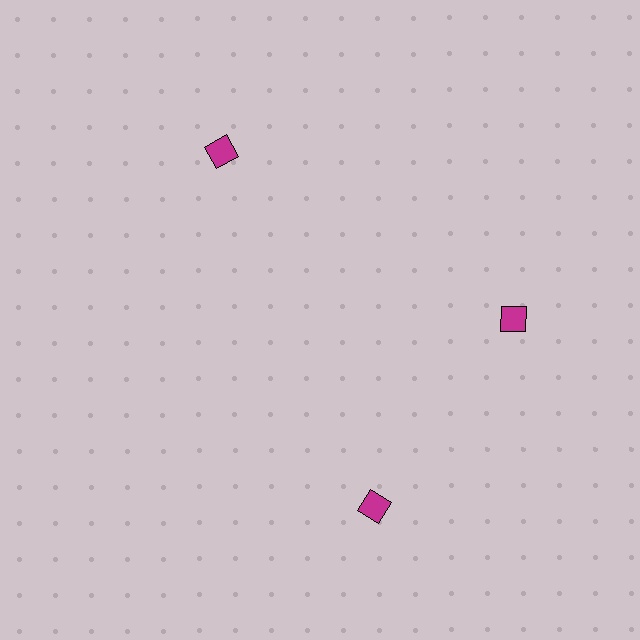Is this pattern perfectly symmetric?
No. The 3 magenta diamonds are arranged in a ring, but one element near the 7 o'clock position is rotated out of alignment along the ring, breaking the 3-fold rotational symmetry.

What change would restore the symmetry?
The symmetry would be restored by rotating it back into even spacing with its neighbors so that all 3 diamonds sit at equal angles and equal distance from the center.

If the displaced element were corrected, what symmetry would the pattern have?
It would have 3-fold rotational symmetry — the pattern would map onto itself every 120 degrees.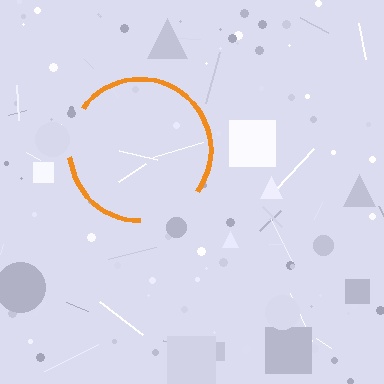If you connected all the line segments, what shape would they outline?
They would outline a circle.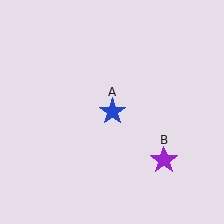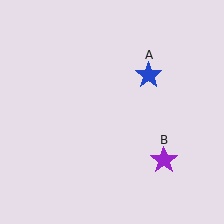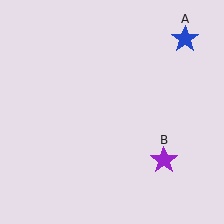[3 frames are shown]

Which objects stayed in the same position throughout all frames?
Purple star (object B) remained stationary.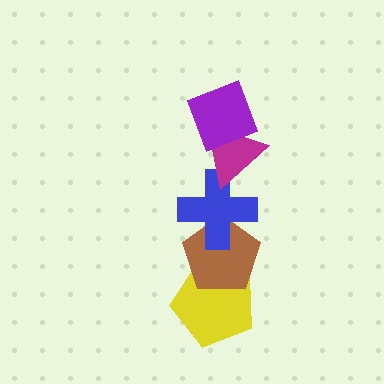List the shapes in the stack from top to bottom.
From top to bottom: the purple diamond, the magenta triangle, the blue cross, the brown pentagon, the yellow pentagon.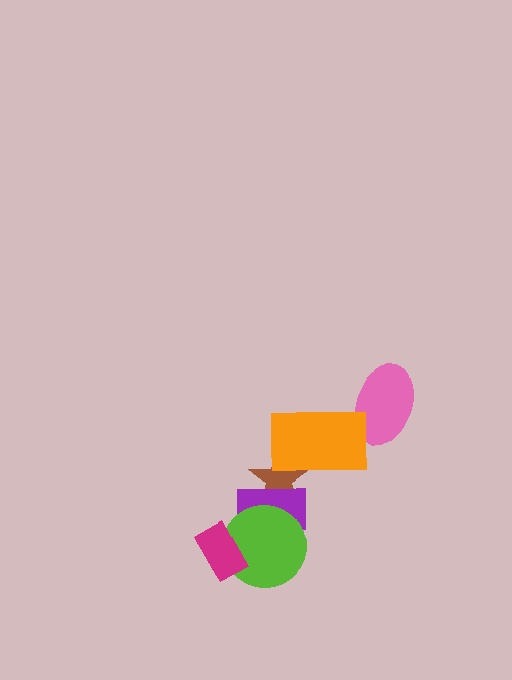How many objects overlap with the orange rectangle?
2 objects overlap with the orange rectangle.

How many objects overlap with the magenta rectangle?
1 object overlaps with the magenta rectangle.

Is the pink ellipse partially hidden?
Yes, it is partially covered by another shape.